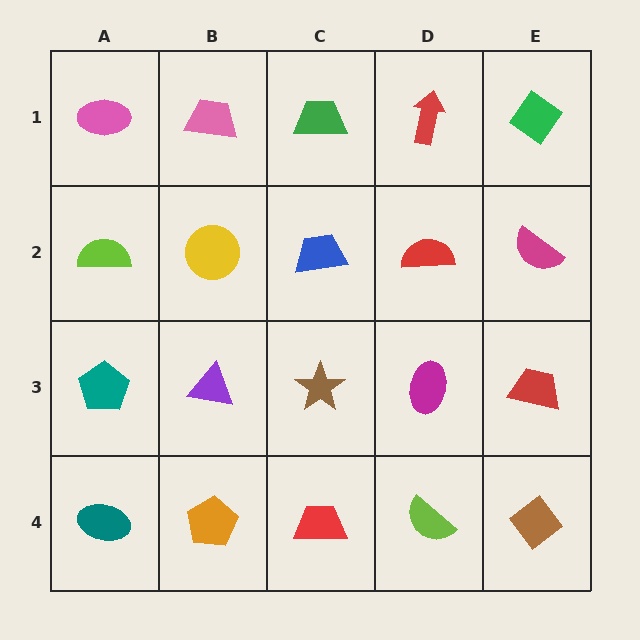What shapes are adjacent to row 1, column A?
A lime semicircle (row 2, column A), a pink trapezoid (row 1, column B).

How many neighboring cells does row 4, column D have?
3.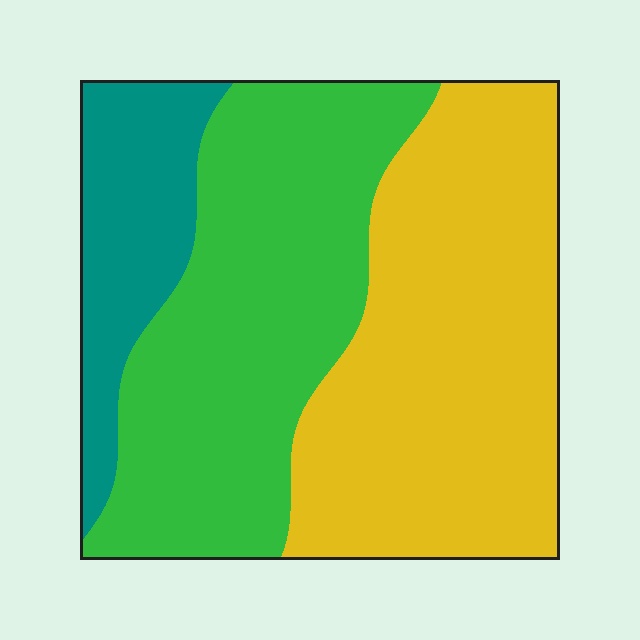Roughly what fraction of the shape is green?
Green covers 40% of the shape.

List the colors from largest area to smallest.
From largest to smallest: yellow, green, teal.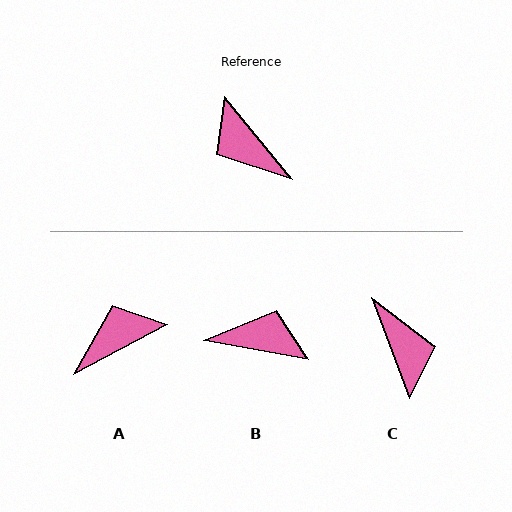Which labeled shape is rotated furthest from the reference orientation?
C, about 162 degrees away.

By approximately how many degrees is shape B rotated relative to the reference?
Approximately 139 degrees clockwise.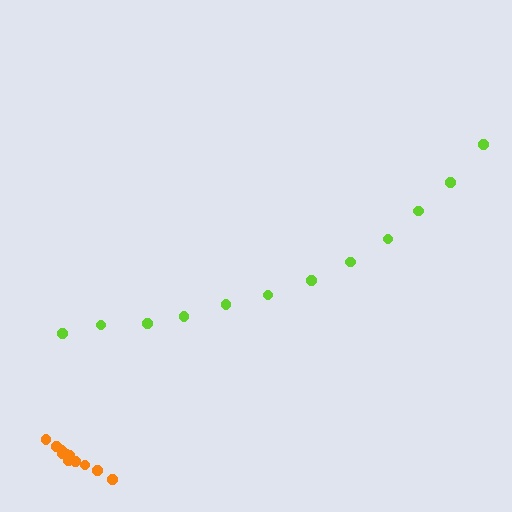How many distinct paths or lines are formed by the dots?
There are 2 distinct paths.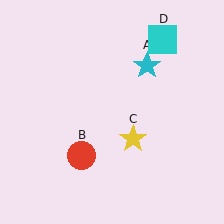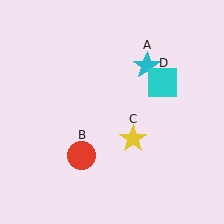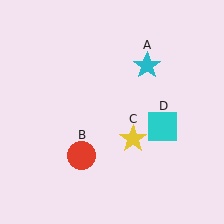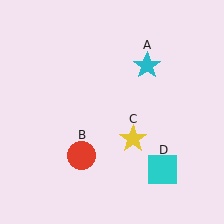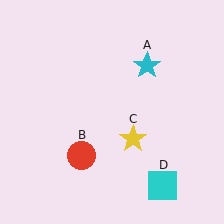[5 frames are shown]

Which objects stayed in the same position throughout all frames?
Cyan star (object A) and red circle (object B) and yellow star (object C) remained stationary.